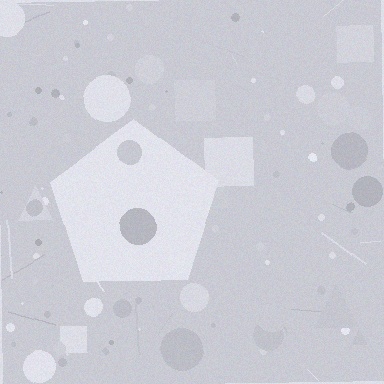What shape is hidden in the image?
A pentagon is hidden in the image.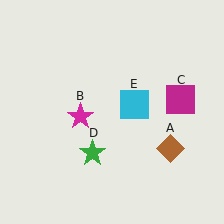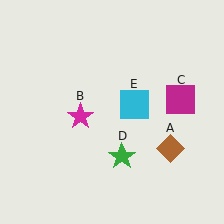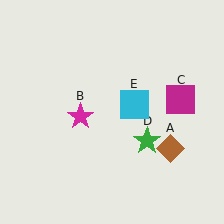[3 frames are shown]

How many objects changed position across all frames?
1 object changed position: green star (object D).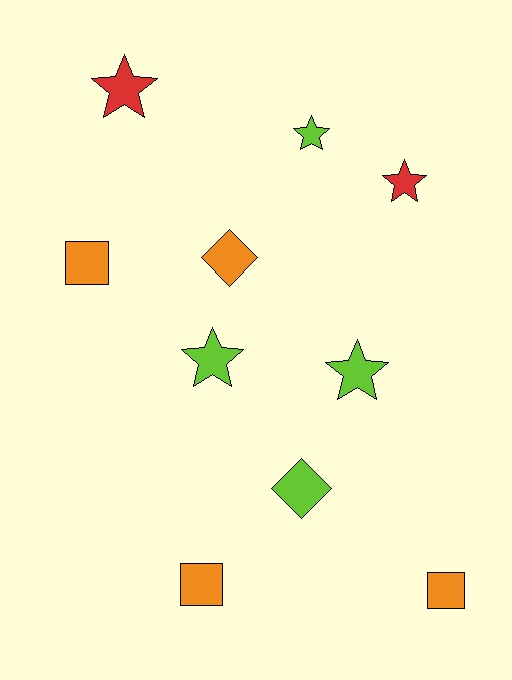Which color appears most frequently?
Orange, with 4 objects.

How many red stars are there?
There are 2 red stars.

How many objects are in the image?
There are 10 objects.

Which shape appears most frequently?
Star, with 5 objects.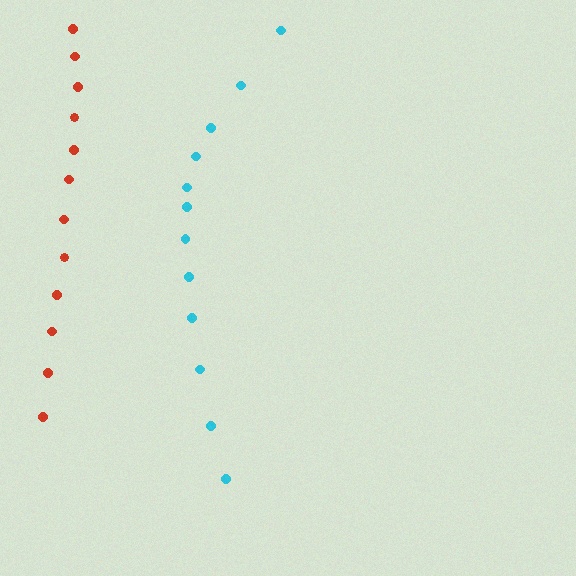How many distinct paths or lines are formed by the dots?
There are 2 distinct paths.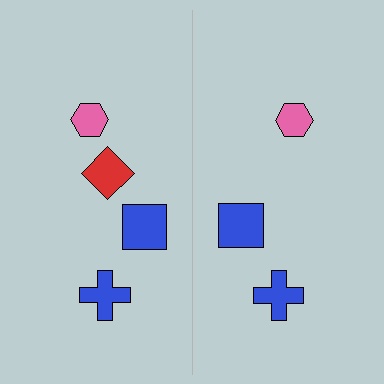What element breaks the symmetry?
A red diamond is missing from the right side.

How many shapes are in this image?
There are 7 shapes in this image.